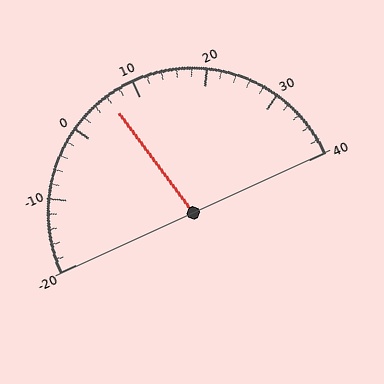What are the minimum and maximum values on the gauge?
The gauge ranges from -20 to 40.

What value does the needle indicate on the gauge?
The needle indicates approximately 6.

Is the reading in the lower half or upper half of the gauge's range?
The reading is in the lower half of the range (-20 to 40).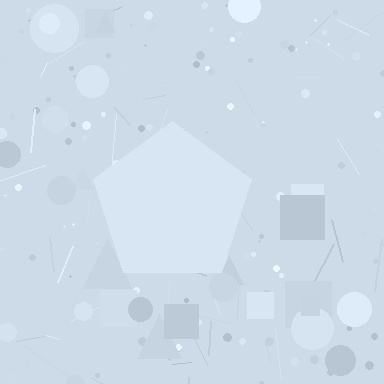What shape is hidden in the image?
A pentagon is hidden in the image.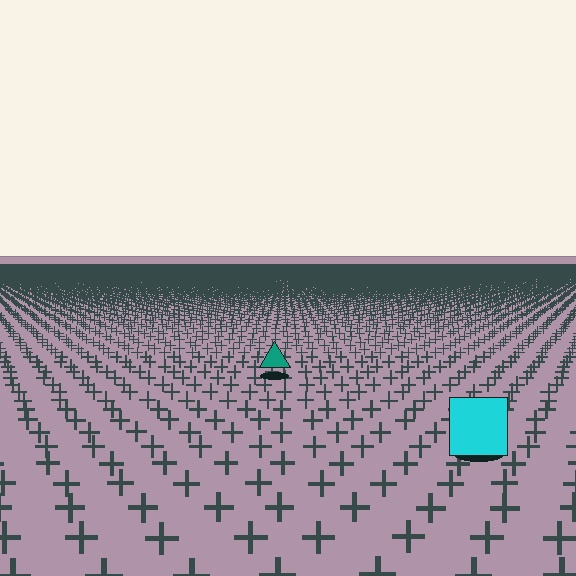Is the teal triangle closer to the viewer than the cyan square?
No. The cyan square is closer — you can tell from the texture gradient: the ground texture is coarser near it.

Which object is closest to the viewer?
The cyan square is closest. The texture marks near it are larger and more spread out.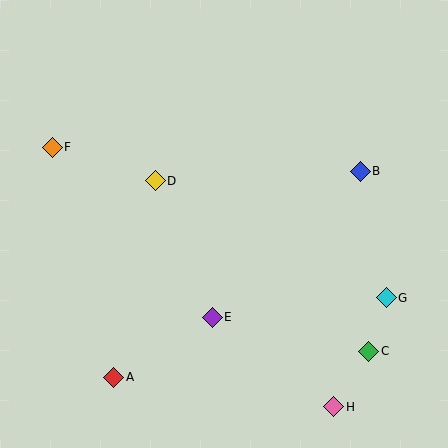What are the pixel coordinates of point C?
Point C is at (369, 351).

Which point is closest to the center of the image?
Point D at (155, 181) is closest to the center.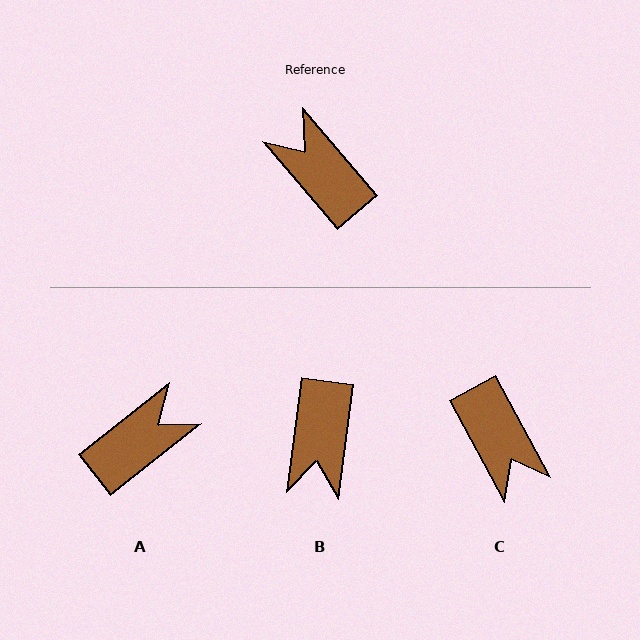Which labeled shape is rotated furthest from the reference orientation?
C, about 168 degrees away.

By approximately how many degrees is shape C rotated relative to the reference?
Approximately 168 degrees counter-clockwise.